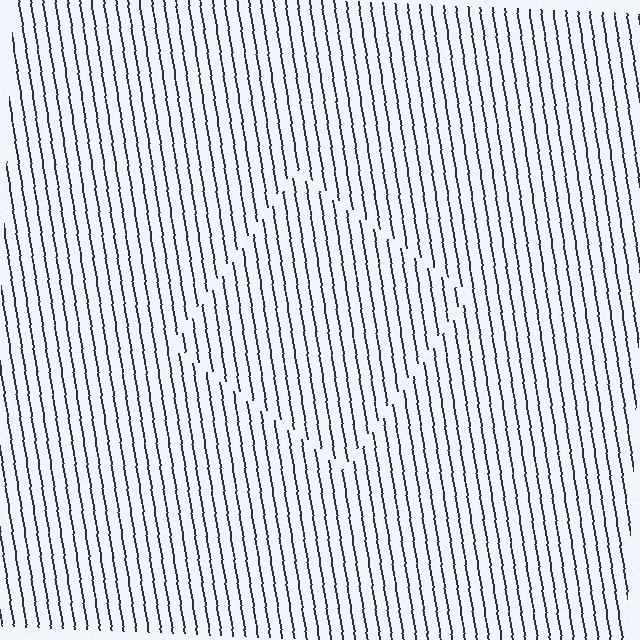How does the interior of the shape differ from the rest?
The interior of the shape contains the same grating, shifted by half a period — the contour is defined by the phase discontinuity where line-ends from the inner and outer gratings abut.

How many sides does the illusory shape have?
4 sides — the line-ends trace a square.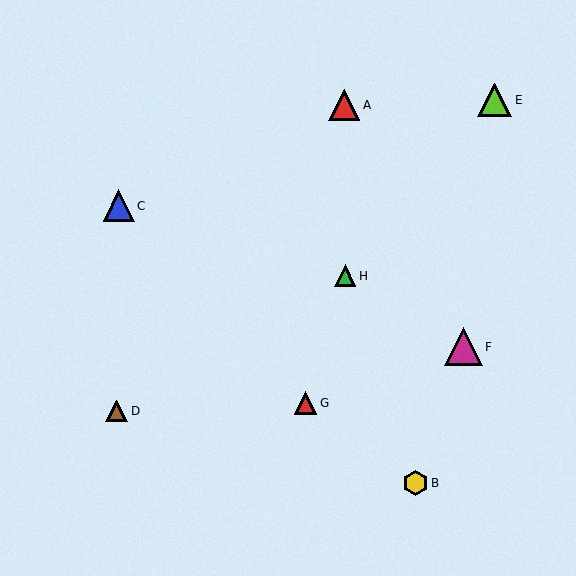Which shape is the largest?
The magenta triangle (labeled F) is the largest.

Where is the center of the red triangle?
The center of the red triangle is at (344, 105).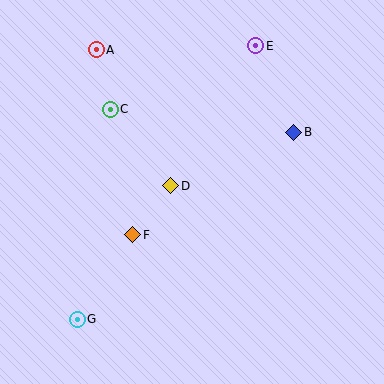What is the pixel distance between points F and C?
The distance between F and C is 127 pixels.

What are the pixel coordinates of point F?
Point F is at (133, 235).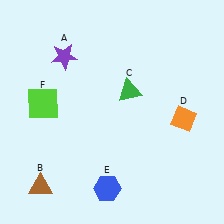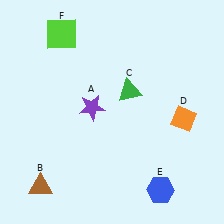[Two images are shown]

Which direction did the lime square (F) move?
The lime square (F) moved up.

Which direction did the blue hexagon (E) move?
The blue hexagon (E) moved right.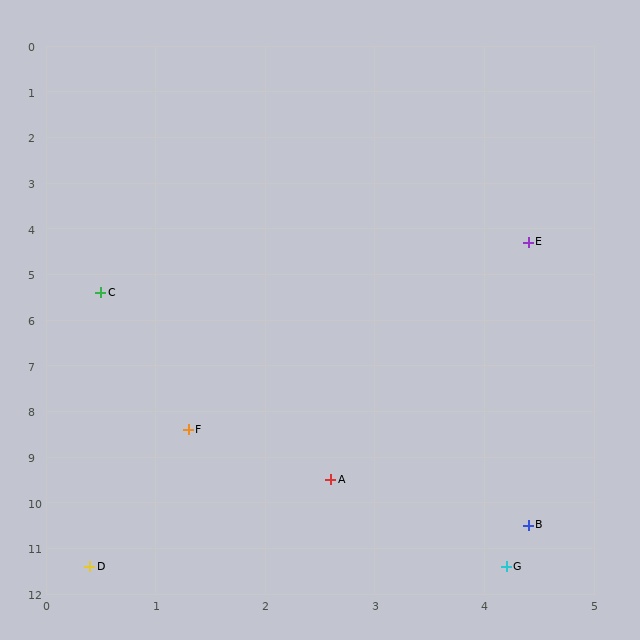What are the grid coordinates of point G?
Point G is at approximately (4.2, 11.4).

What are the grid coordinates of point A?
Point A is at approximately (2.6, 9.5).